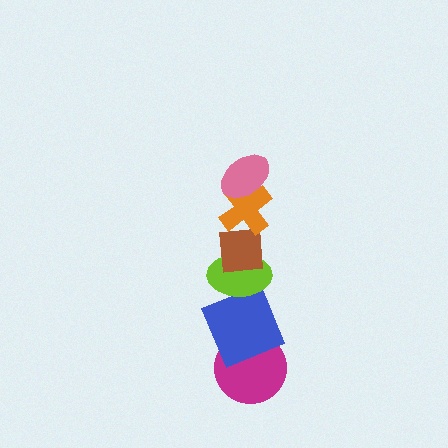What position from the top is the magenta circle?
The magenta circle is 6th from the top.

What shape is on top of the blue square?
The lime ellipse is on top of the blue square.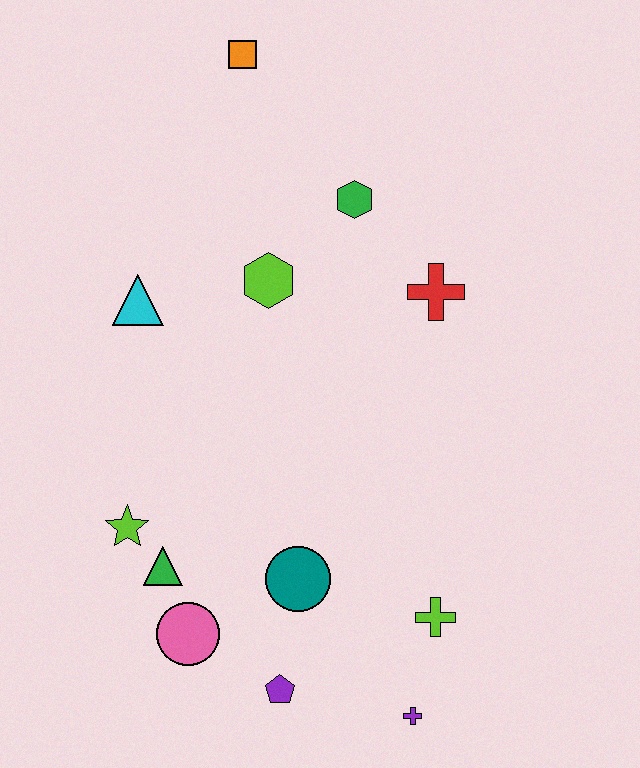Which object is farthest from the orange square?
The purple cross is farthest from the orange square.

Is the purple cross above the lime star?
No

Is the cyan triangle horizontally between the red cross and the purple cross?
No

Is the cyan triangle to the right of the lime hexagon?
No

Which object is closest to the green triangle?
The lime star is closest to the green triangle.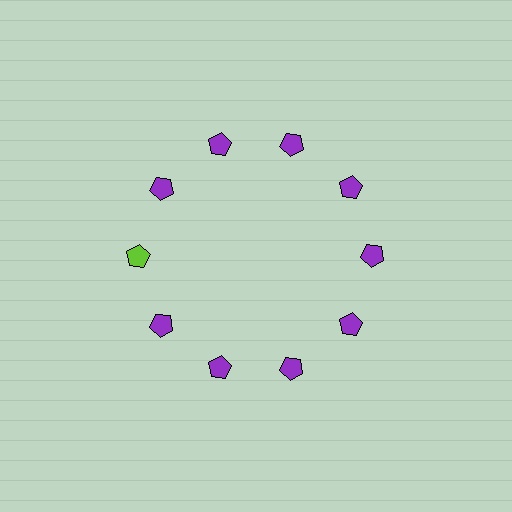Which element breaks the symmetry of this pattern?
The lime pentagon at roughly the 9 o'clock position breaks the symmetry. All other shapes are purple pentagons.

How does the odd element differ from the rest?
It has a different color: lime instead of purple.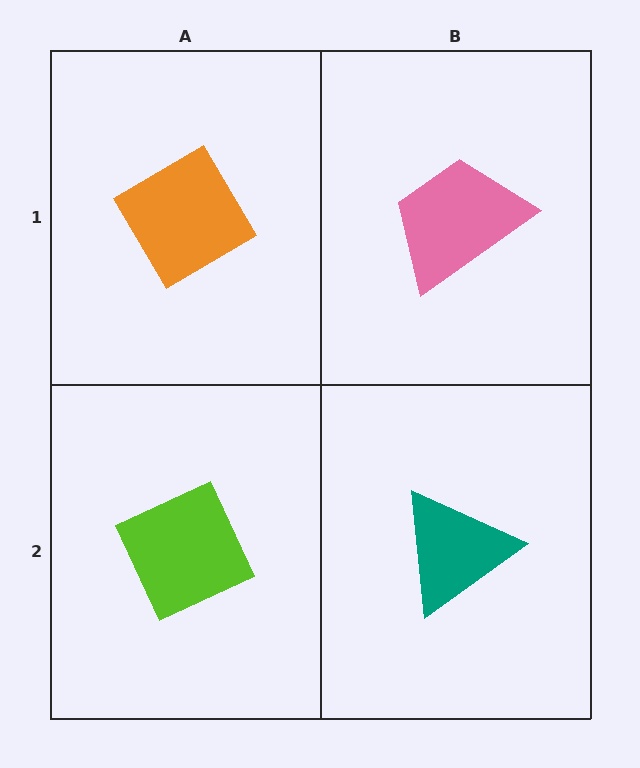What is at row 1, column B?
A pink trapezoid.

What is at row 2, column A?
A lime diamond.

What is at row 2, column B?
A teal triangle.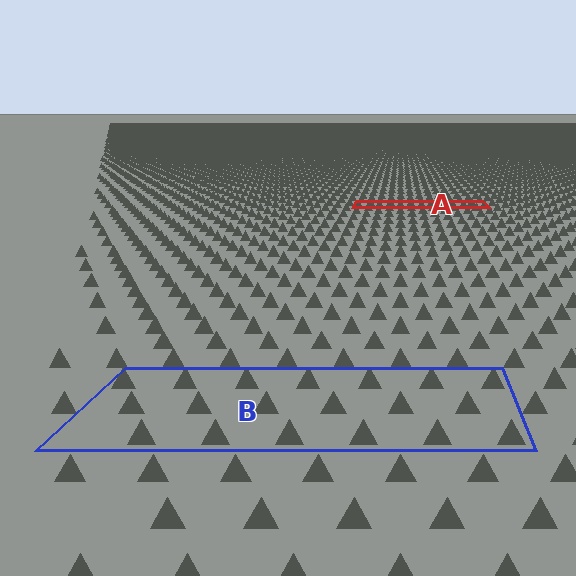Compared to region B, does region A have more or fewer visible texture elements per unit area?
Region A has more texture elements per unit area — they are packed more densely because it is farther away.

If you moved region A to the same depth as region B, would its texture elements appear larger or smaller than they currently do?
They would appear larger. At a closer depth, the same texture elements are projected at a bigger on-screen size.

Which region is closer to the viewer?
Region B is closer. The texture elements there are larger and more spread out.